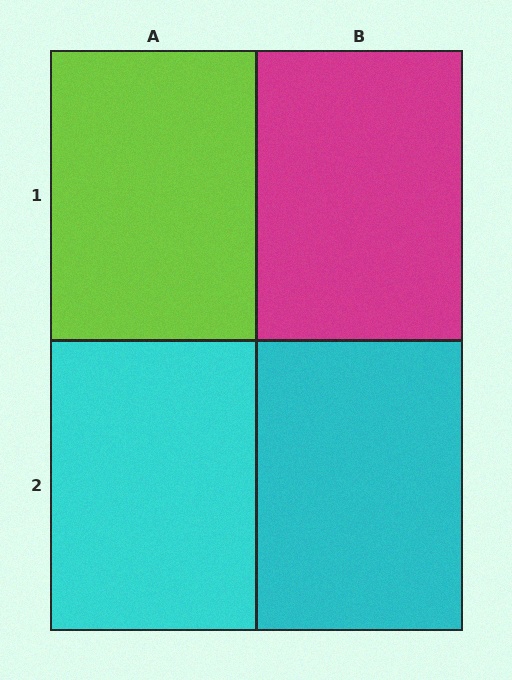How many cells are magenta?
1 cell is magenta.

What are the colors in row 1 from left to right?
Lime, magenta.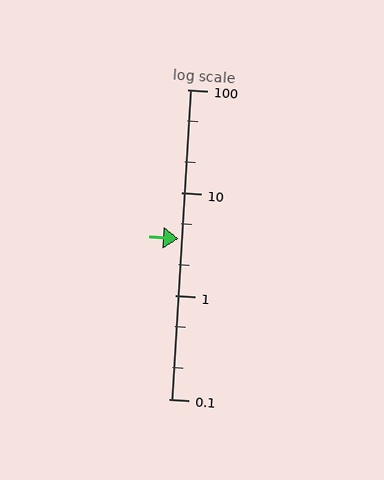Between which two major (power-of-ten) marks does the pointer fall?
The pointer is between 1 and 10.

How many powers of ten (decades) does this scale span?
The scale spans 3 decades, from 0.1 to 100.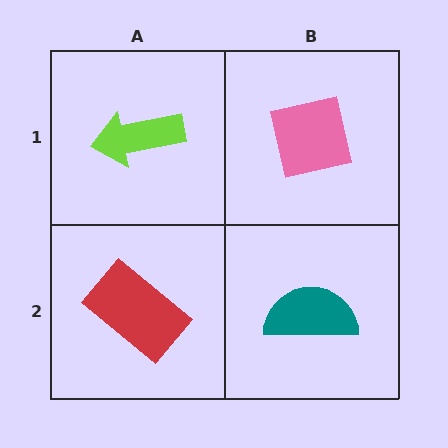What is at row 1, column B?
A pink square.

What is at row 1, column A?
A lime arrow.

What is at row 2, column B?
A teal semicircle.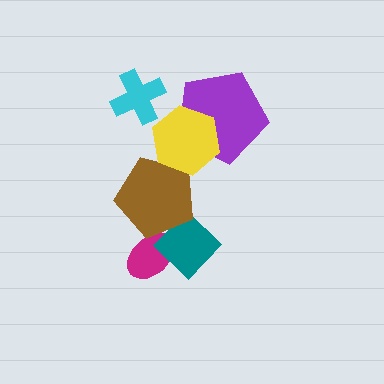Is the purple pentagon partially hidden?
Yes, it is partially covered by another shape.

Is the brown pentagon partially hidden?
Yes, it is partially covered by another shape.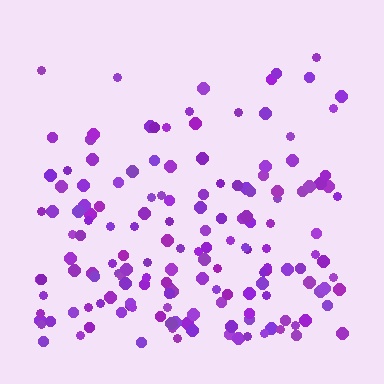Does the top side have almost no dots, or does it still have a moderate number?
Still a moderate number, just noticeably fewer than the bottom.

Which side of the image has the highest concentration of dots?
The bottom.